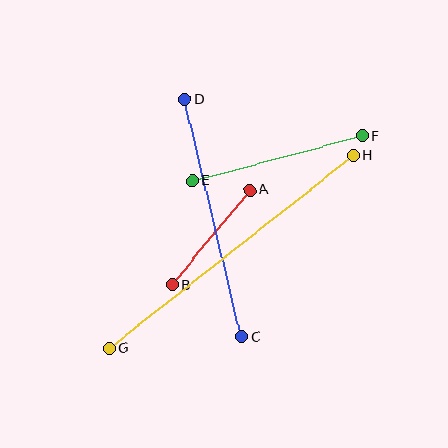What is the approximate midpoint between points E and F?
The midpoint is at approximately (277, 158) pixels.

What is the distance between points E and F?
The distance is approximately 175 pixels.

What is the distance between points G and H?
The distance is approximately 311 pixels.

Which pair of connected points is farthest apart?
Points G and H are farthest apart.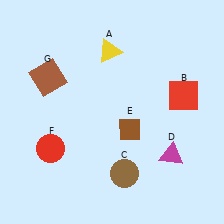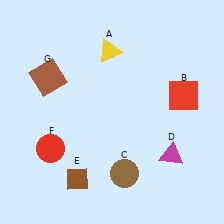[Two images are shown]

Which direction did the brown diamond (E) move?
The brown diamond (E) moved left.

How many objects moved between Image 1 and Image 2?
1 object moved between the two images.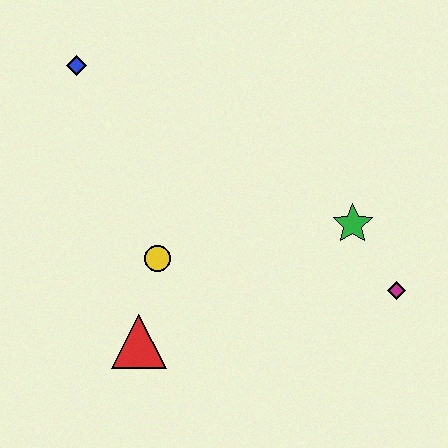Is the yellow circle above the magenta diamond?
Yes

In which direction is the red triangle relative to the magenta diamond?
The red triangle is to the left of the magenta diamond.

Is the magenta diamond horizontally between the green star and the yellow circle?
No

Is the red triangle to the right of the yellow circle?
No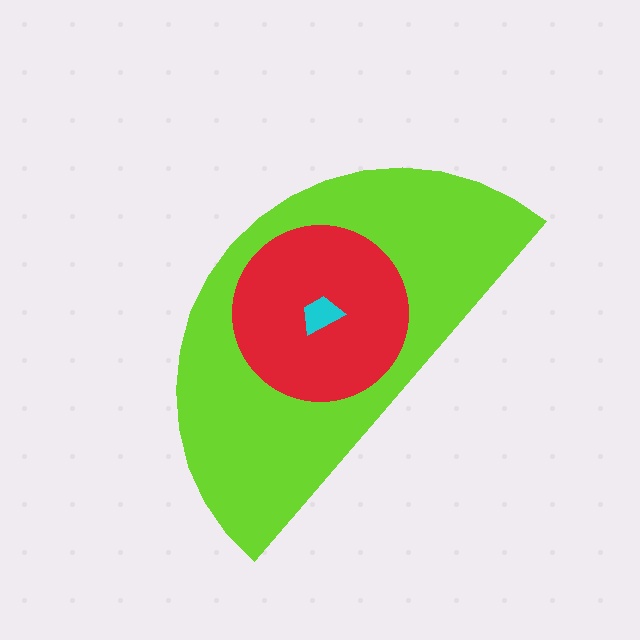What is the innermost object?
The cyan trapezoid.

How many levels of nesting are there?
3.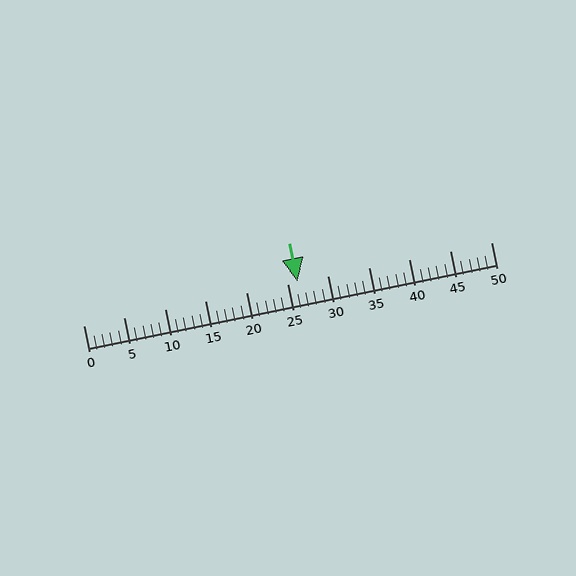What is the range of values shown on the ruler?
The ruler shows values from 0 to 50.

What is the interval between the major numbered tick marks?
The major tick marks are spaced 5 units apart.